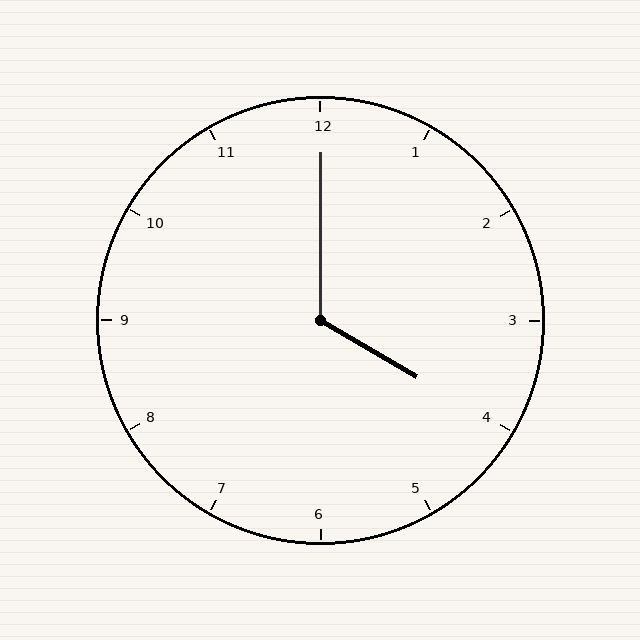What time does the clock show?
4:00.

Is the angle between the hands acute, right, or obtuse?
It is obtuse.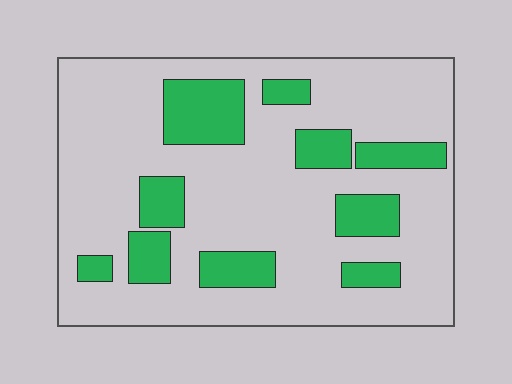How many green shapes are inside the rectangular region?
10.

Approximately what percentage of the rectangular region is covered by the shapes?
Approximately 25%.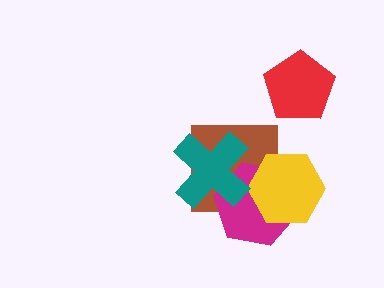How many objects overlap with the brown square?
3 objects overlap with the brown square.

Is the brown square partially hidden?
Yes, it is partially covered by another shape.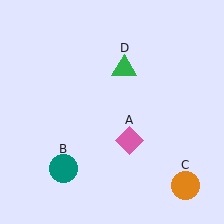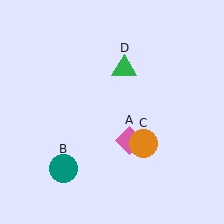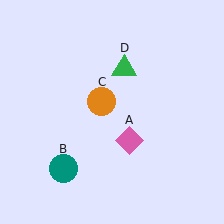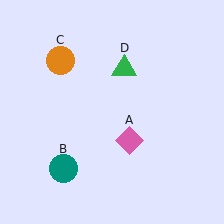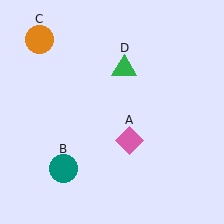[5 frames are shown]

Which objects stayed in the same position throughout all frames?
Pink diamond (object A) and teal circle (object B) and green triangle (object D) remained stationary.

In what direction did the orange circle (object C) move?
The orange circle (object C) moved up and to the left.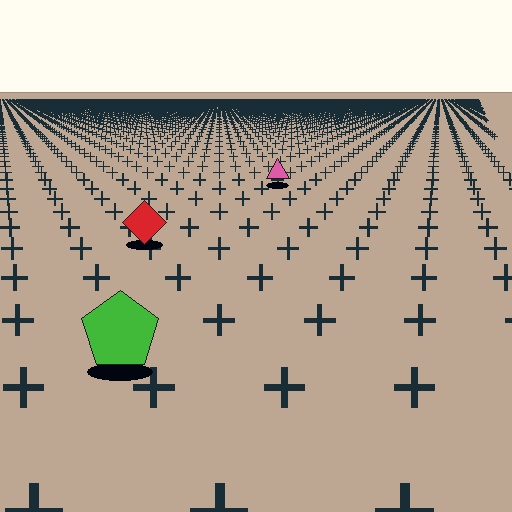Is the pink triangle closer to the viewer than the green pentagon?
No. The green pentagon is closer — you can tell from the texture gradient: the ground texture is coarser near it.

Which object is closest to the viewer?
The green pentagon is closest. The texture marks near it are larger and more spread out.